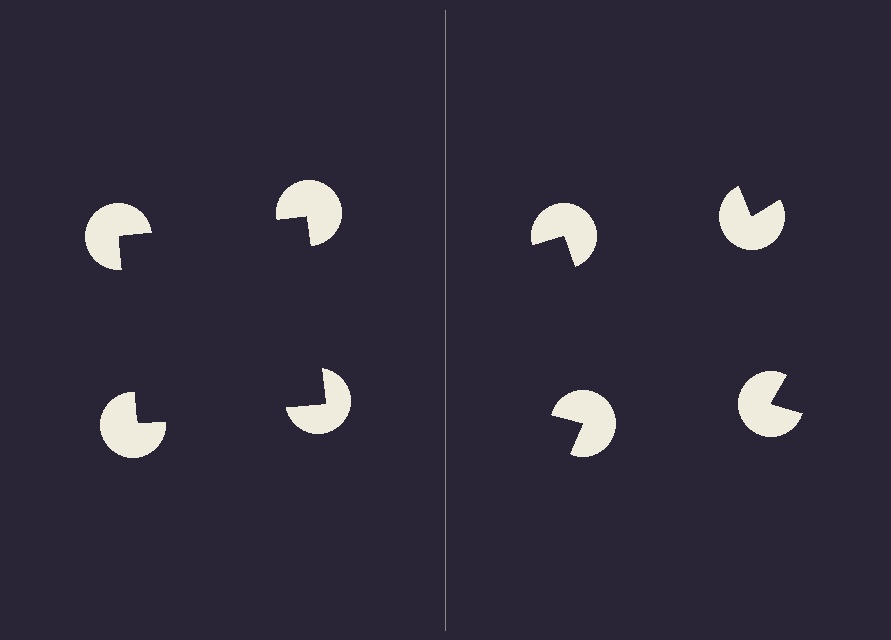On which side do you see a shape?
An illusory square appears on the left side. On the right side the wedge cuts are rotated, so no coherent shape forms.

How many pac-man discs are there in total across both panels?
8 — 4 on each side.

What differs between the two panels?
The pac-man discs are positioned identically on both sides; only the wedge orientations differ. On the left they align to a square; on the right they are misaligned.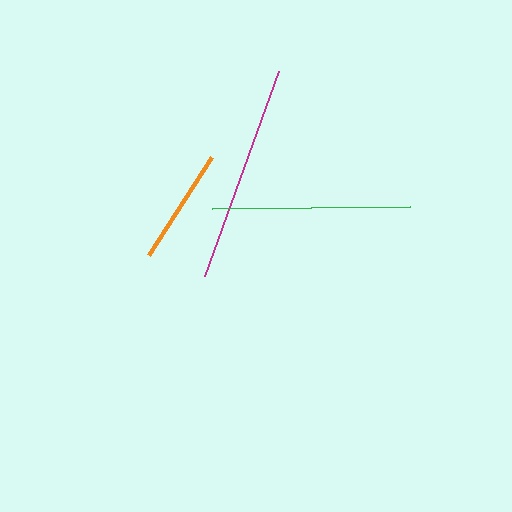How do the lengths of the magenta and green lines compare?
The magenta and green lines are approximately the same length.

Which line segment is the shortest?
The orange line is the shortest at approximately 116 pixels.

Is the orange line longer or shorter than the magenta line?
The magenta line is longer than the orange line.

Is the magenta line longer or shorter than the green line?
The magenta line is longer than the green line.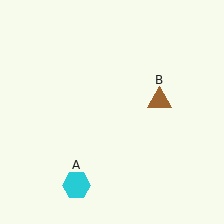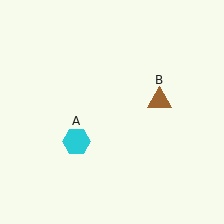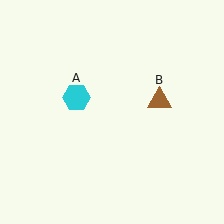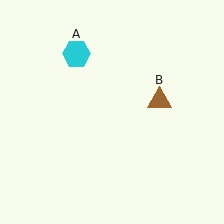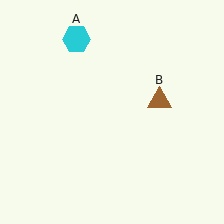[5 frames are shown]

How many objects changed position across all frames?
1 object changed position: cyan hexagon (object A).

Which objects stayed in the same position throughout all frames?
Brown triangle (object B) remained stationary.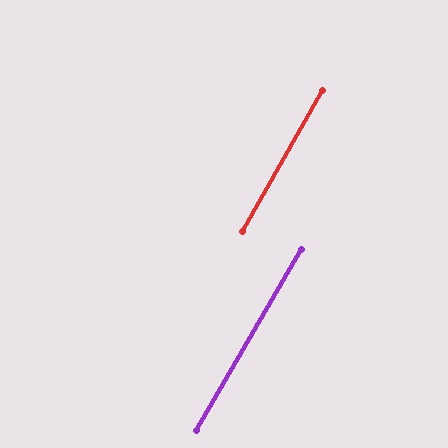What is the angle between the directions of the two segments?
Approximately 0 degrees.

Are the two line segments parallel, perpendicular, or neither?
Parallel — their directions differ by only 0.4°.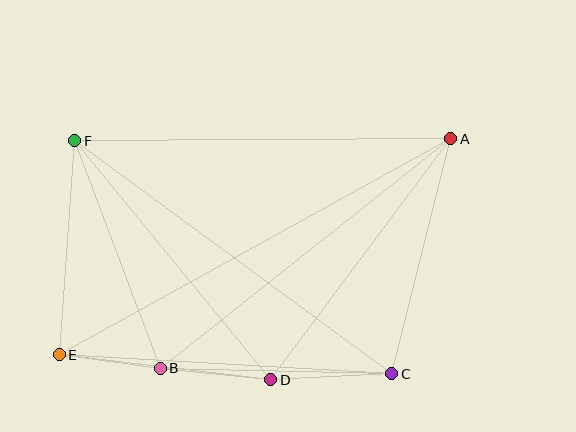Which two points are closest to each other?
Points B and E are closest to each other.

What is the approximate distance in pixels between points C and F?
The distance between C and F is approximately 393 pixels.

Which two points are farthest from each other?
Points A and E are farthest from each other.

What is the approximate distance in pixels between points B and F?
The distance between B and F is approximately 243 pixels.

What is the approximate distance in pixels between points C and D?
The distance between C and D is approximately 121 pixels.